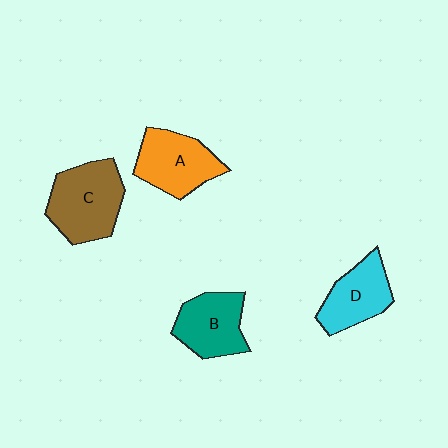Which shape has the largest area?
Shape C (brown).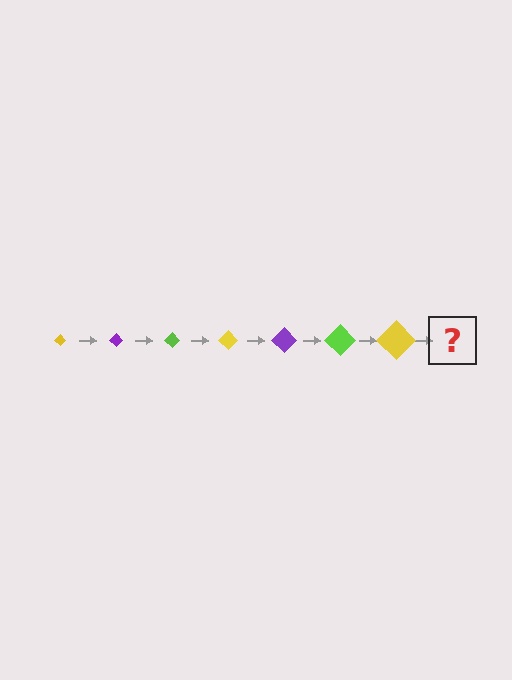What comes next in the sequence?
The next element should be a purple diamond, larger than the previous one.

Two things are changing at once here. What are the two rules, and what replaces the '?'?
The two rules are that the diamond grows larger each step and the color cycles through yellow, purple, and lime. The '?' should be a purple diamond, larger than the previous one.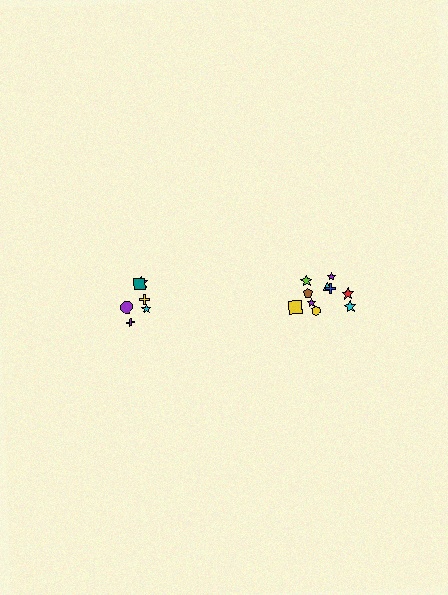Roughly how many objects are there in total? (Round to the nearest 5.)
Roughly 15 objects in total.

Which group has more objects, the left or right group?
The right group.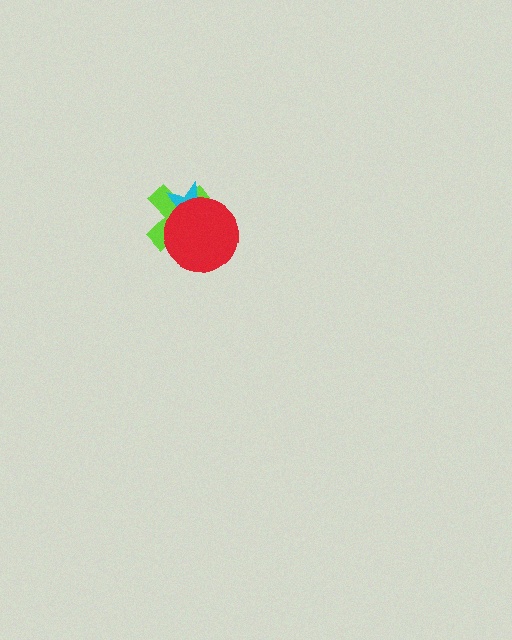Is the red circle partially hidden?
No, no other shape covers it.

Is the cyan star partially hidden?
Yes, it is partially covered by another shape.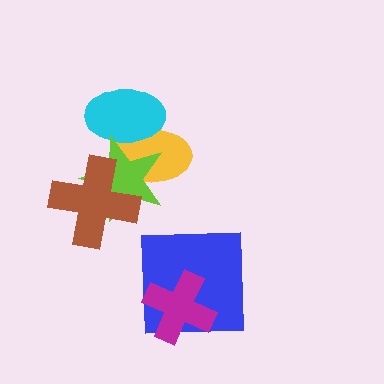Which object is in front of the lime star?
The brown cross is in front of the lime star.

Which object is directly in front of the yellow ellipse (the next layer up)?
The cyan ellipse is directly in front of the yellow ellipse.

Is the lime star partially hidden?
Yes, it is partially covered by another shape.